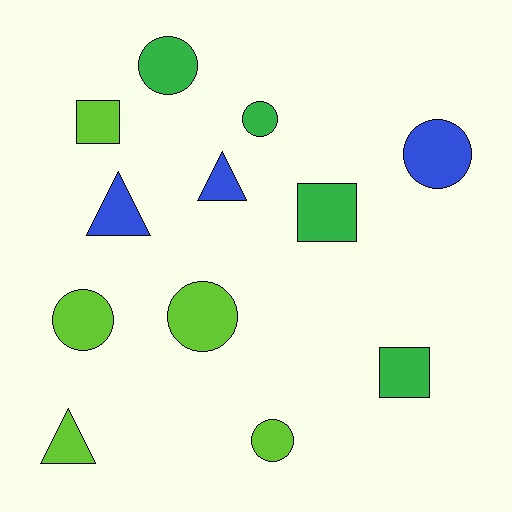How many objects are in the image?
There are 12 objects.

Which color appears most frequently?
Lime, with 5 objects.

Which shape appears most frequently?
Circle, with 6 objects.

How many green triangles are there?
There are no green triangles.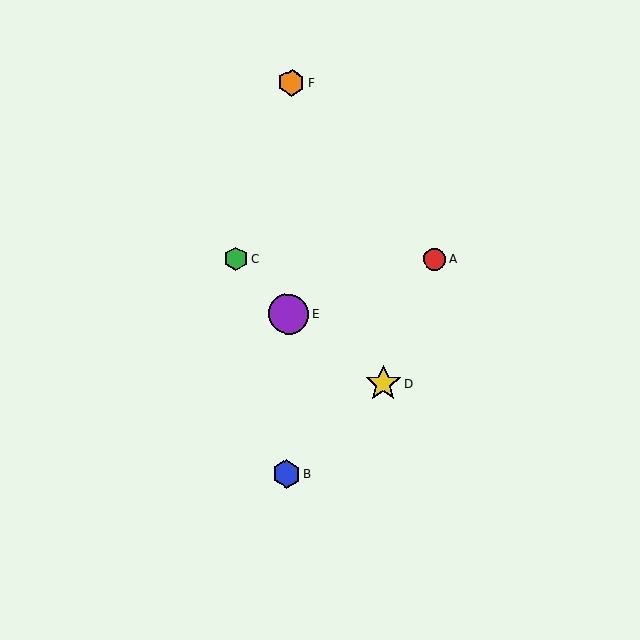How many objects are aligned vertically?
3 objects (B, E, F) are aligned vertically.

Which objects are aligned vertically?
Objects B, E, F are aligned vertically.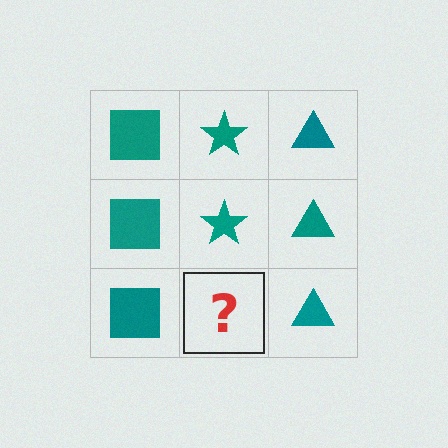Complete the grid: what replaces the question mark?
The question mark should be replaced with a teal star.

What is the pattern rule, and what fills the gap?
The rule is that each column has a consistent shape. The gap should be filled with a teal star.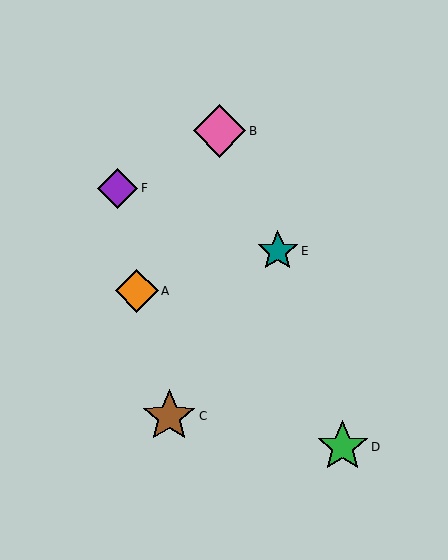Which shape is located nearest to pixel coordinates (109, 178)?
The purple diamond (labeled F) at (118, 188) is nearest to that location.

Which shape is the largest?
The brown star (labeled C) is the largest.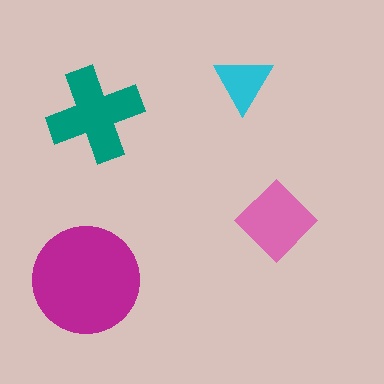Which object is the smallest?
The cyan triangle.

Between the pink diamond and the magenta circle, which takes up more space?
The magenta circle.